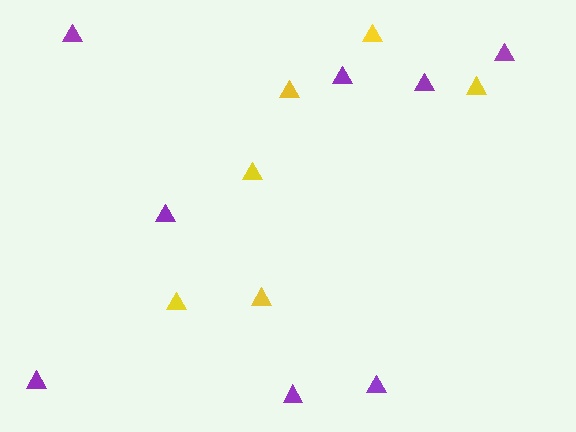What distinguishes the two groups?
There are 2 groups: one group of yellow triangles (6) and one group of purple triangles (8).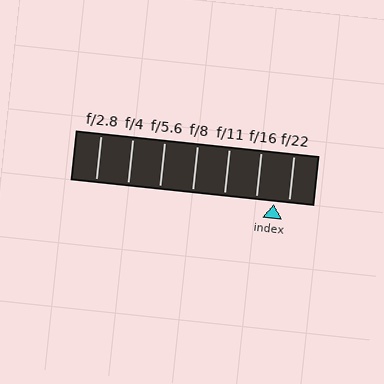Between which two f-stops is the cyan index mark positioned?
The index mark is between f/16 and f/22.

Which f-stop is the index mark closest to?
The index mark is closest to f/22.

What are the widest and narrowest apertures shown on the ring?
The widest aperture shown is f/2.8 and the narrowest is f/22.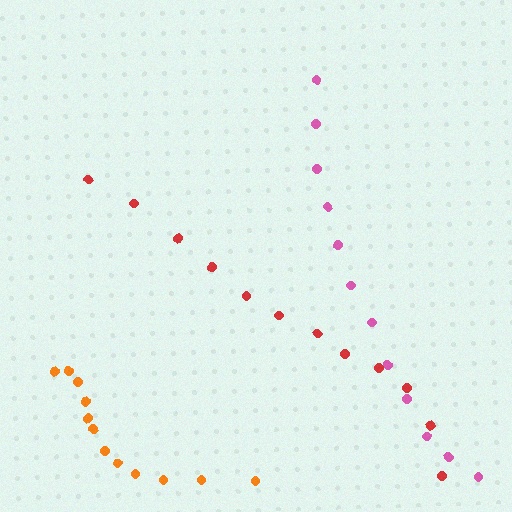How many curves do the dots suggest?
There are 3 distinct paths.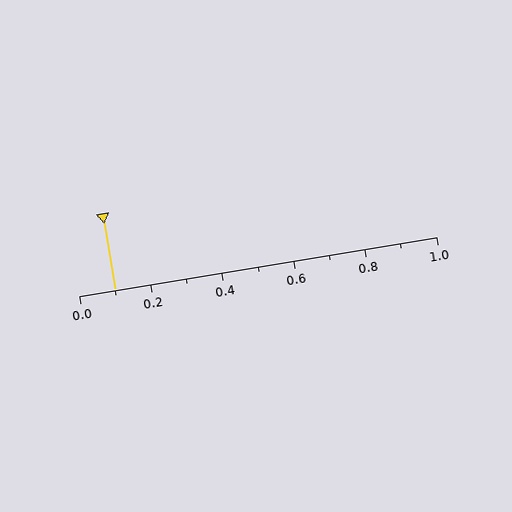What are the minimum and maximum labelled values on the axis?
The axis runs from 0.0 to 1.0.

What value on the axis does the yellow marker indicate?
The marker indicates approximately 0.1.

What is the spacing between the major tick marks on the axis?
The major ticks are spaced 0.2 apart.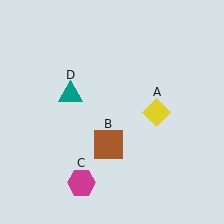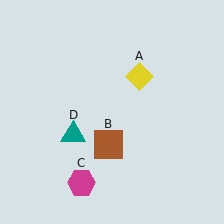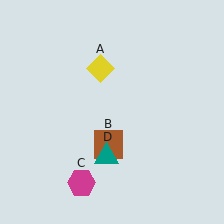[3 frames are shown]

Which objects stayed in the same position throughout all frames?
Brown square (object B) and magenta hexagon (object C) remained stationary.